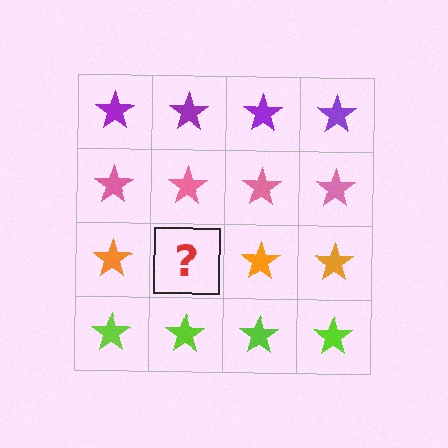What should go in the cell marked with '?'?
The missing cell should contain an orange star.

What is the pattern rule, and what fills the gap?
The rule is that each row has a consistent color. The gap should be filled with an orange star.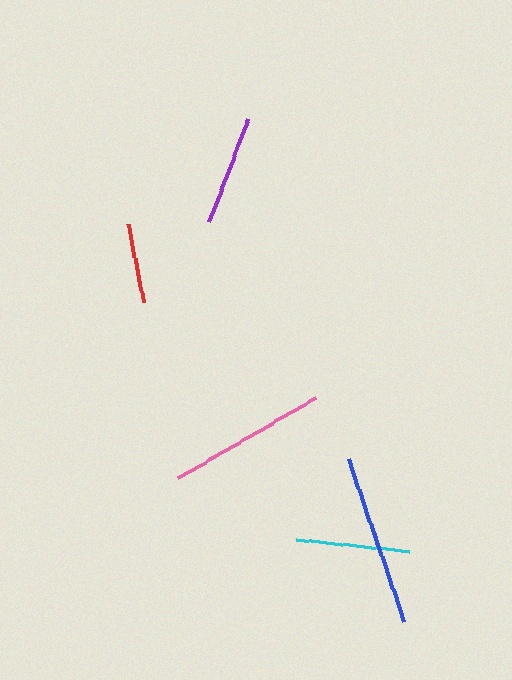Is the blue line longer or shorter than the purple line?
The blue line is longer than the purple line.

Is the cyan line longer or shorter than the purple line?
The cyan line is longer than the purple line.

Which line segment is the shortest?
The red line is the shortest at approximately 81 pixels.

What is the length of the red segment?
The red segment is approximately 81 pixels long.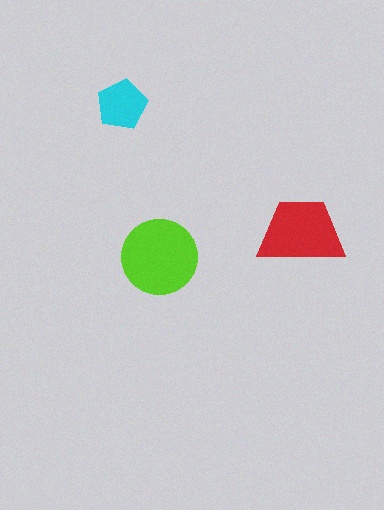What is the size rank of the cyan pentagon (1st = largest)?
3rd.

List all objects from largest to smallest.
The lime circle, the red trapezoid, the cyan pentagon.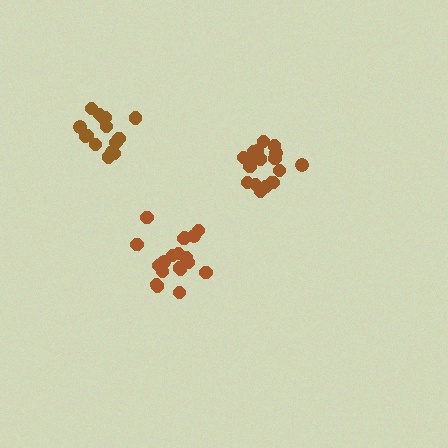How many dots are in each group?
Group 1: 20 dots, Group 2: 18 dots, Group 3: 16 dots (54 total).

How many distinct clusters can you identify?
There are 3 distinct clusters.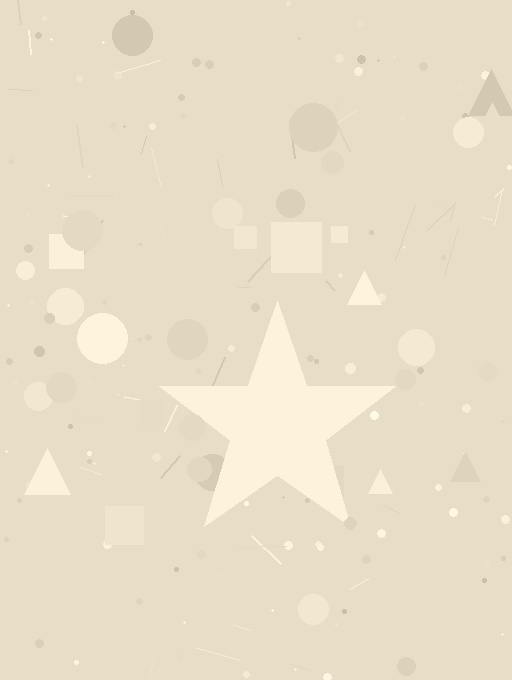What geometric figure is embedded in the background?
A star is embedded in the background.